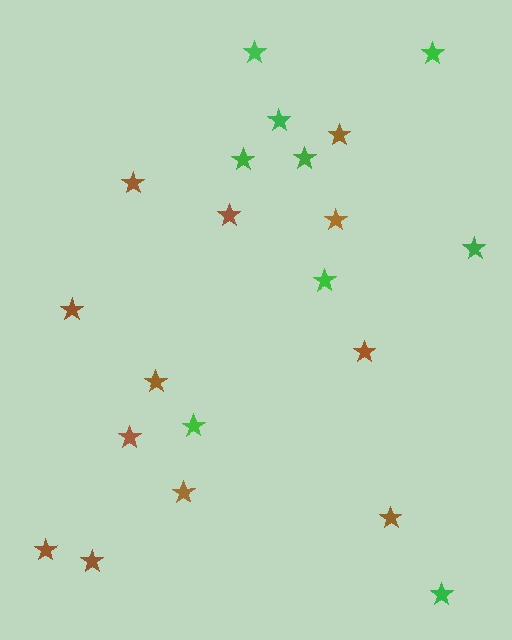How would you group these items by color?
There are 2 groups: one group of green stars (9) and one group of brown stars (12).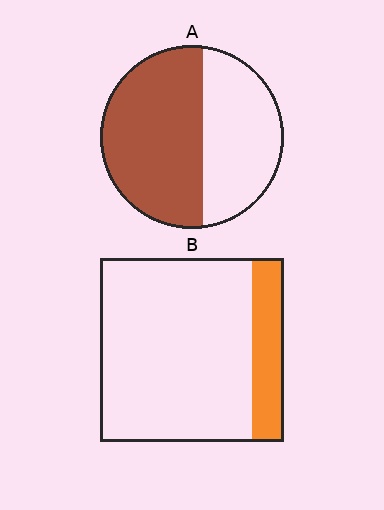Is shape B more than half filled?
No.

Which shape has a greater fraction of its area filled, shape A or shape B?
Shape A.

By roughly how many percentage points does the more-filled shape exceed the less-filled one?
By roughly 40 percentage points (A over B).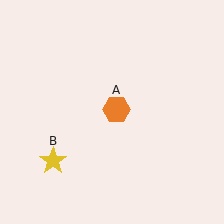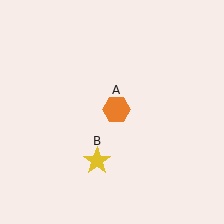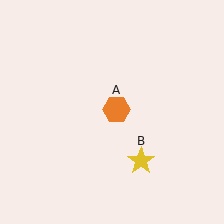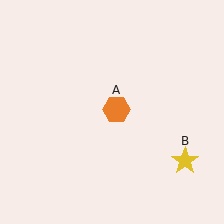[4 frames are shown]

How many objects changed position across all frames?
1 object changed position: yellow star (object B).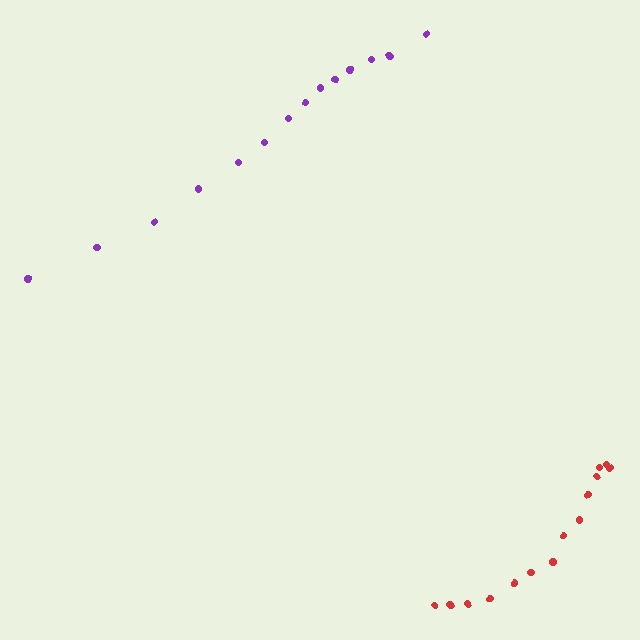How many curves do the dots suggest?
There are 2 distinct paths.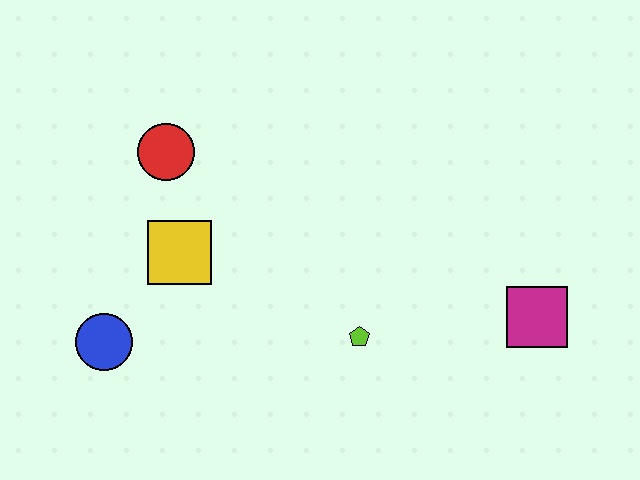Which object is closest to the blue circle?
The yellow square is closest to the blue circle.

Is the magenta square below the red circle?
Yes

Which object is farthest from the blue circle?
The magenta square is farthest from the blue circle.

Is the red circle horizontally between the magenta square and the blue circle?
Yes